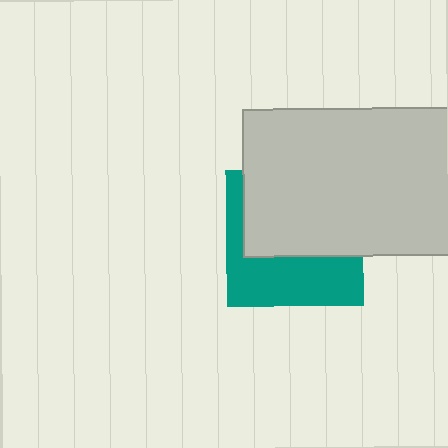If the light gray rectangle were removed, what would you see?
You would see the complete teal square.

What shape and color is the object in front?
The object in front is a light gray rectangle.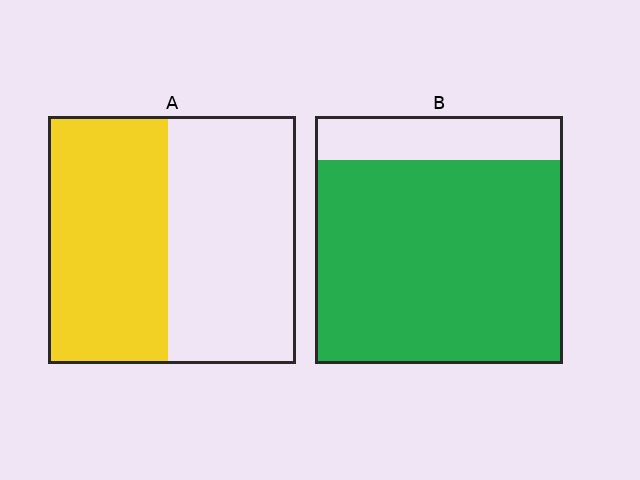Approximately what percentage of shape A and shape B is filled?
A is approximately 50% and B is approximately 80%.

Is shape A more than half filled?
Roughly half.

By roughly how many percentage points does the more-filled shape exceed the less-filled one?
By roughly 35 percentage points (B over A).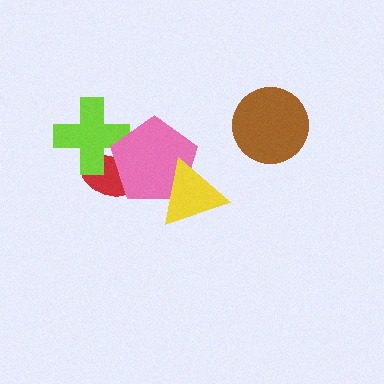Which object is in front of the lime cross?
The pink pentagon is in front of the lime cross.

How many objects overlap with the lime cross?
2 objects overlap with the lime cross.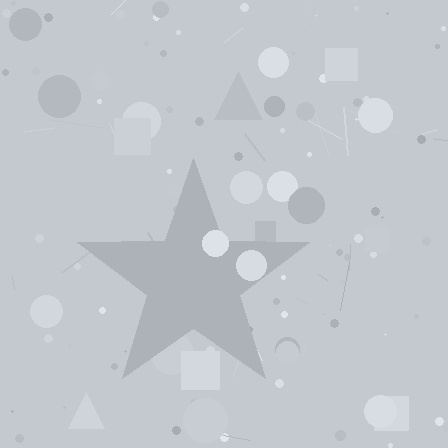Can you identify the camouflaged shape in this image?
The camouflaged shape is a star.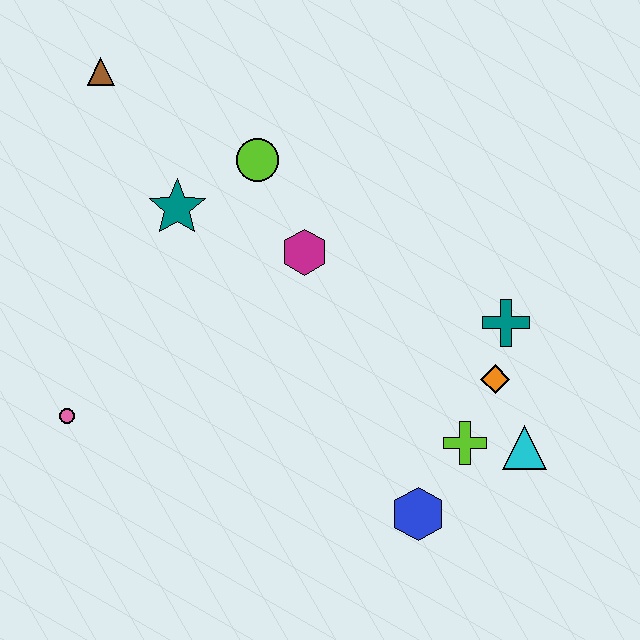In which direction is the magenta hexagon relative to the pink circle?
The magenta hexagon is to the right of the pink circle.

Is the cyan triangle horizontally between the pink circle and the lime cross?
No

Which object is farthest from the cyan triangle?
The brown triangle is farthest from the cyan triangle.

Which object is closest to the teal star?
The lime circle is closest to the teal star.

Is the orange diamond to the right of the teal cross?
No